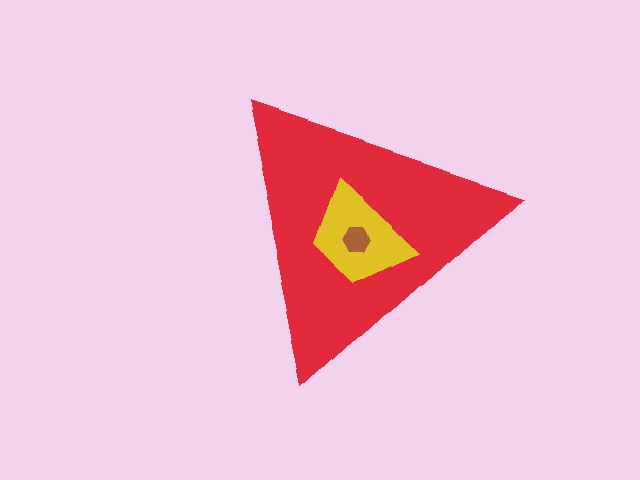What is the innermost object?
The brown hexagon.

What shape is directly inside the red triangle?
The yellow trapezoid.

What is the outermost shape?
The red triangle.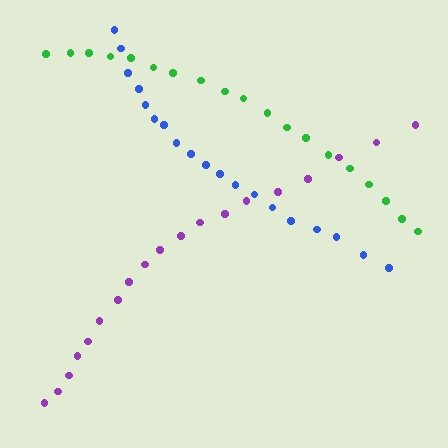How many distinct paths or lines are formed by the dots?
There are 3 distinct paths.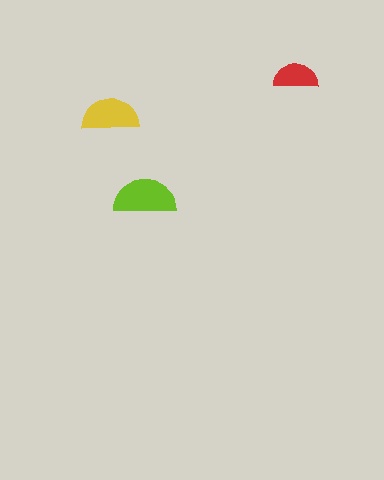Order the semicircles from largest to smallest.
the lime one, the yellow one, the red one.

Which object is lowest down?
The lime semicircle is bottommost.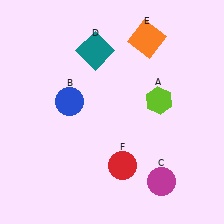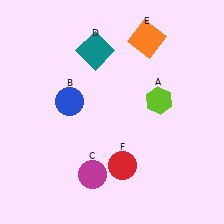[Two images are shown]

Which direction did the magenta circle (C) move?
The magenta circle (C) moved left.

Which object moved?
The magenta circle (C) moved left.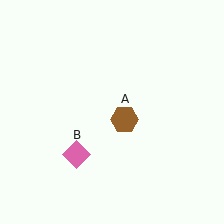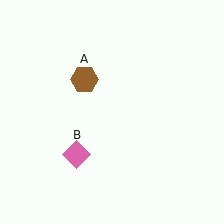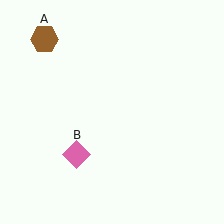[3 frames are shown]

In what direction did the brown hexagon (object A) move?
The brown hexagon (object A) moved up and to the left.